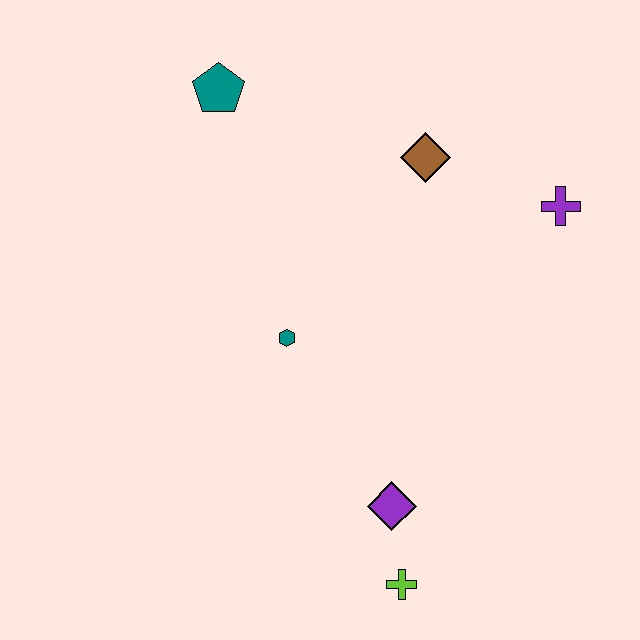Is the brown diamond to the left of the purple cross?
Yes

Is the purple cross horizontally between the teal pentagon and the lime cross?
No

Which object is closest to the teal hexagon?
The purple diamond is closest to the teal hexagon.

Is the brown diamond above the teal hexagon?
Yes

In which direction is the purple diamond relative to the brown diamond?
The purple diamond is below the brown diamond.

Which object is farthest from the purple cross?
The lime cross is farthest from the purple cross.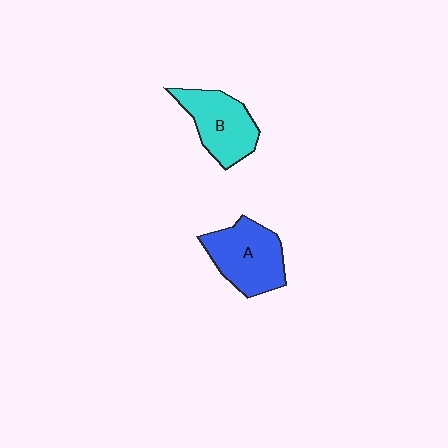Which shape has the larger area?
Shape A (blue).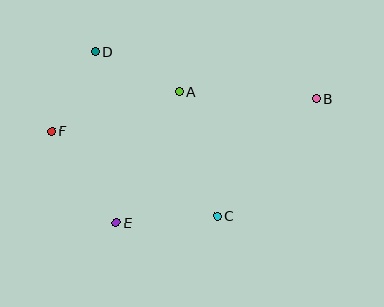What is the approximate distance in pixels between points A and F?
The distance between A and F is approximately 134 pixels.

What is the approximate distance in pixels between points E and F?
The distance between E and F is approximately 112 pixels.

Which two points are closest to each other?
Points D and F are closest to each other.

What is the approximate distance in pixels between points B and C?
The distance between B and C is approximately 154 pixels.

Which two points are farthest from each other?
Points B and F are farthest from each other.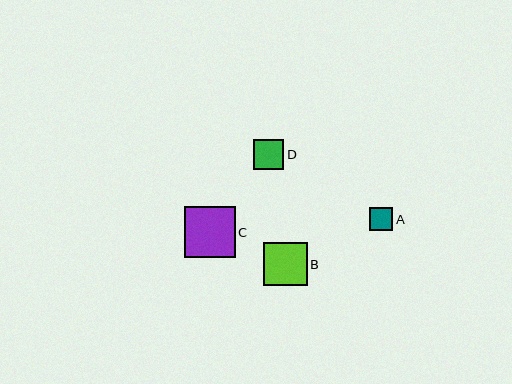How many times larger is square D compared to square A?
Square D is approximately 1.3 times the size of square A.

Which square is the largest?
Square C is the largest with a size of approximately 51 pixels.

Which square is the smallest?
Square A is the smallest with a size of approximately 23 pixels.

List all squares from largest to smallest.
From largest to smallest: C, B, D, A.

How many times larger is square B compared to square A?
Square B is approximately 1.9 times the size of square A.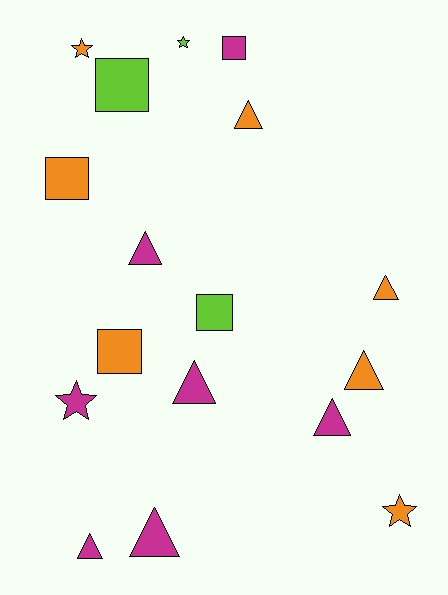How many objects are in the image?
There are 17 objects.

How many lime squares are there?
There are 2 lime squares.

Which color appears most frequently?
Orange, with 7 objects.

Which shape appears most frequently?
Triangle, with 8 objects.